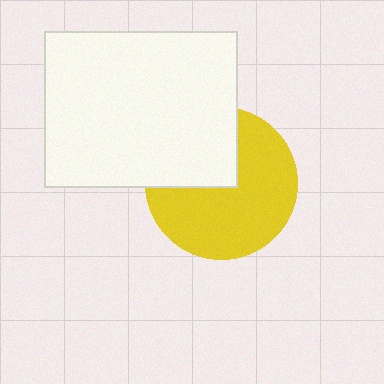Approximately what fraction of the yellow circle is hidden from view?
Roughly 34% of the yellow circle is hidden behind the white rectangle.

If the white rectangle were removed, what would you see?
You would see the complete yellow circle.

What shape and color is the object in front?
The object in front is a white rectangle.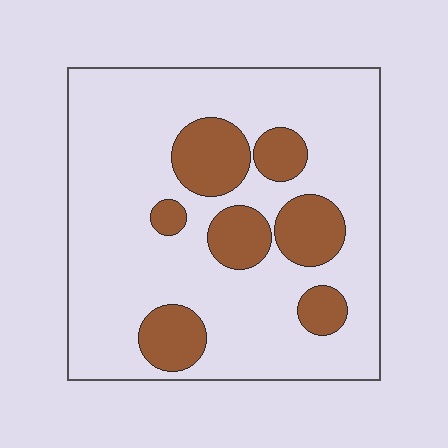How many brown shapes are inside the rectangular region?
7.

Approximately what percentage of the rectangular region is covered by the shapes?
Approximately 20%.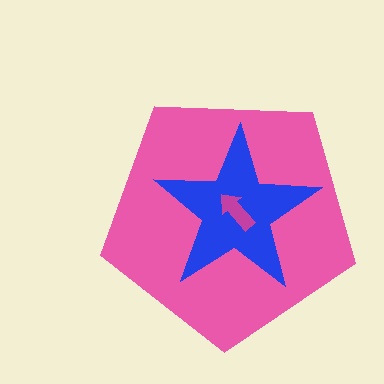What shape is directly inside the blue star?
The magenta arrow.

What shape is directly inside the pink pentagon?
The blue star.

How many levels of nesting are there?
3.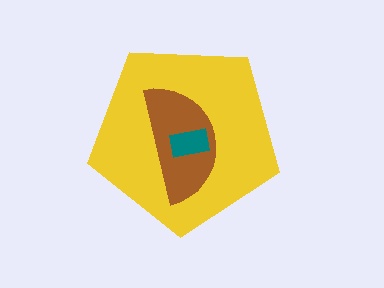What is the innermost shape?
The teal rectangle.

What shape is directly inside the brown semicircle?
The teal rectangle.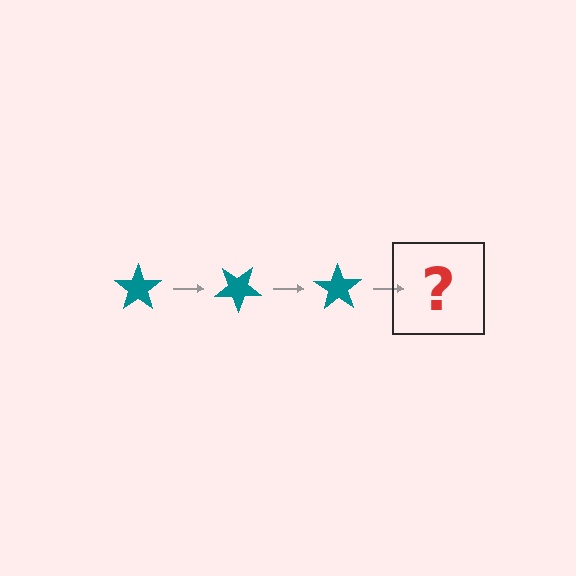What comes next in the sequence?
The next element should be a teal star rotated 105 degrees.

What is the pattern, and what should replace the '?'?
The pattern is that the star rotates 35 degrees each step. The '?' should be a teal star rotated 105 degrees.